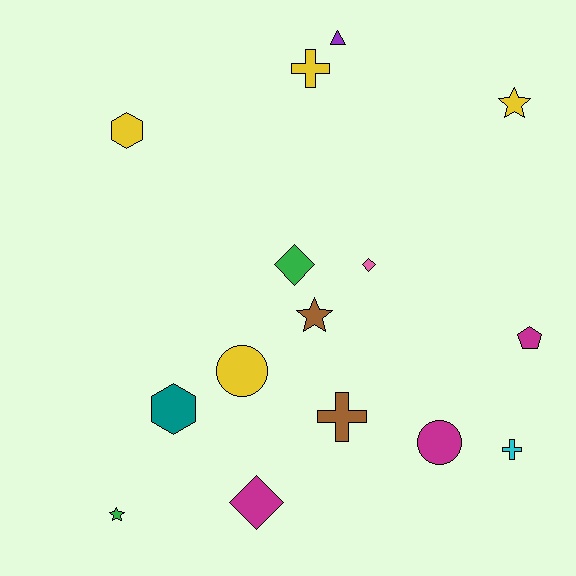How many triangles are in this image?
There is 1 triangle.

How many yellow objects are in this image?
There are 4 yellow objects.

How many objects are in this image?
There are 15 objects.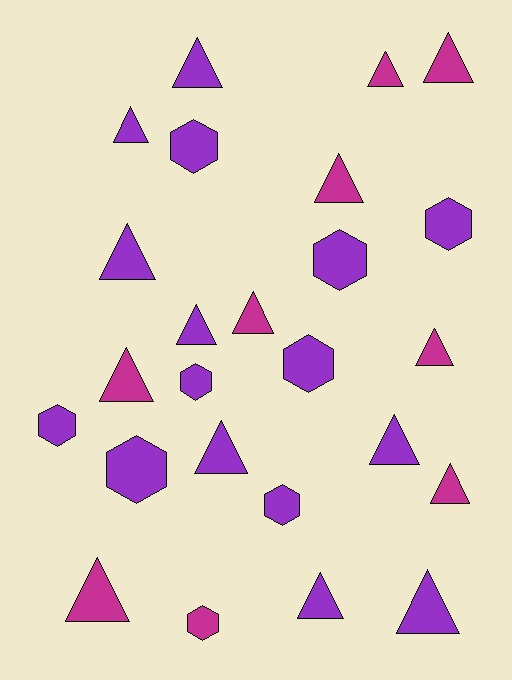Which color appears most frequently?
Purple, with 16 objects.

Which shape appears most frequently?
Triangle, with 16 objects.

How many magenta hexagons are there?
There is 1 magenta hexagon.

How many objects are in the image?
There are 25 objects.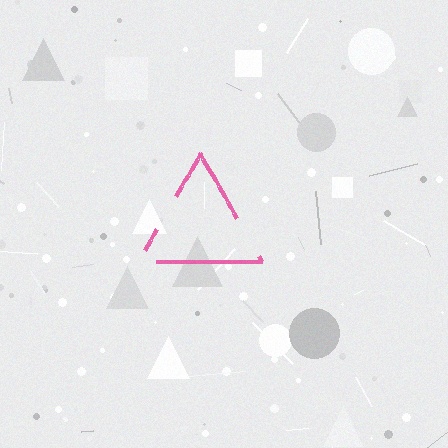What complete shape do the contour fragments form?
The contour fragments form a triangle.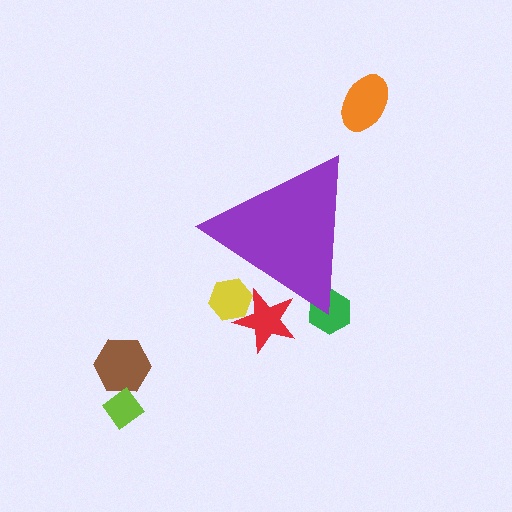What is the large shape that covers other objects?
A purple triangle.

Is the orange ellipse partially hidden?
No, the orange ellipse is fully visible.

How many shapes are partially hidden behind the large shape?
3 shapes are partially hidden.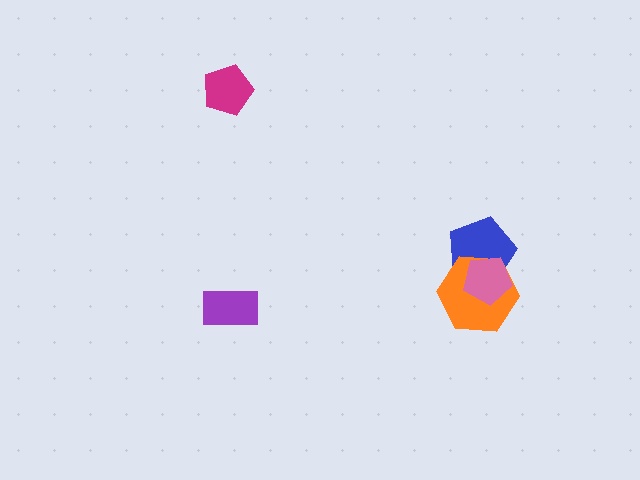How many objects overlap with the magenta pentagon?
0 objects overlap with the magenta pentagon.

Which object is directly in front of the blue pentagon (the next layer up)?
The orange hexagon is directly in front of the blue pentagon.